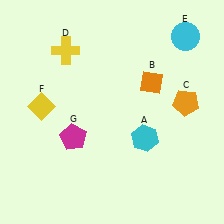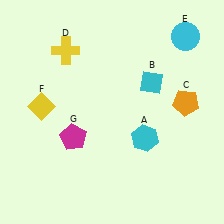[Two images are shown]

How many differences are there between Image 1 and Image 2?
There is 1 difference between the two images.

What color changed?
The diamond (B) changed from orange in Image 1 to cyan in Image 2.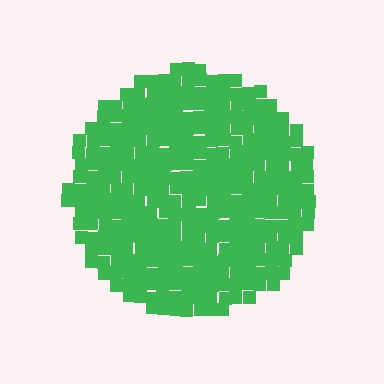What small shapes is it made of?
It is made of small squares.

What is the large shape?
The large shape is a circle.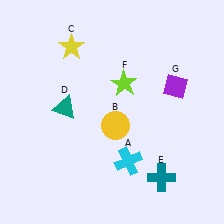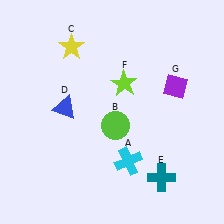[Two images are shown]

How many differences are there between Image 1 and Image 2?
There are 2 differences between the two images.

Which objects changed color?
B changed from yellow to lime. D changed from teal to blue.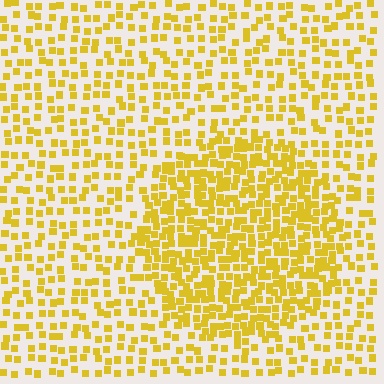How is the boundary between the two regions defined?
The boundary is defined by a change in element density (approximately 2.0x ratio). All elements are the same color, size, and shape.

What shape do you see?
I see a circle.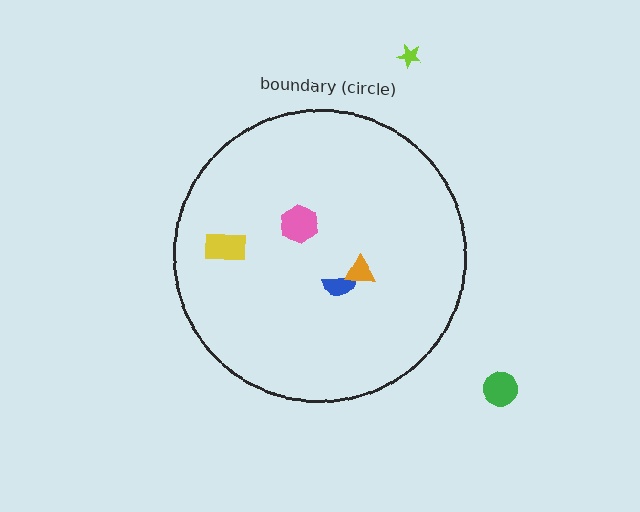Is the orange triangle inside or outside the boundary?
Inside.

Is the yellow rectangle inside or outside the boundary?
Inside.